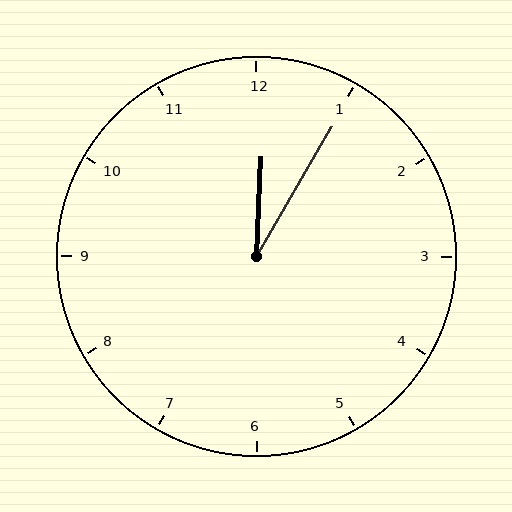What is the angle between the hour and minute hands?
Approximately 28 degrees.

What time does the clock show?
12:05.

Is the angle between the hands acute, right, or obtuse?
It is acute.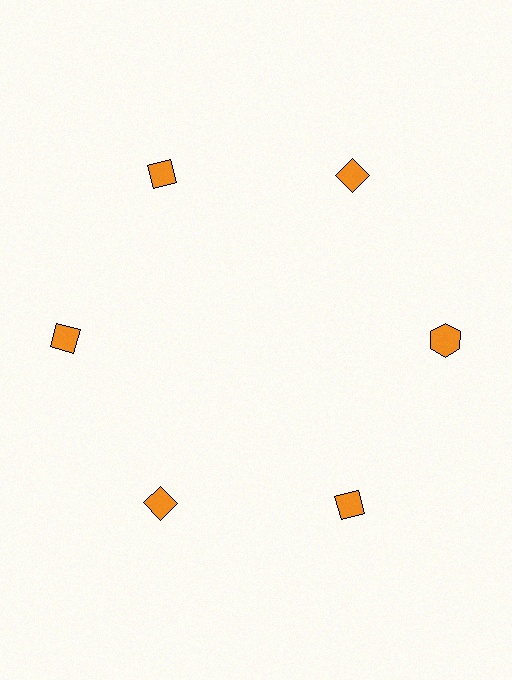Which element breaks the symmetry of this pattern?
The orange hexagon at roughly the 3 o'clock position breaks the symmetry. All other shapes are orange diamonds.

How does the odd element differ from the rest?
It has a different shape: hexagon instead of diamond.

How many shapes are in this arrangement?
There are 6 shapes arranged in a ring pattern.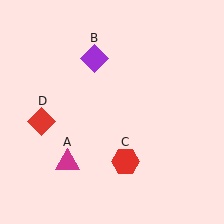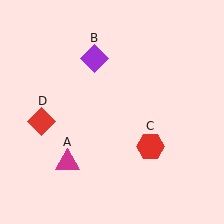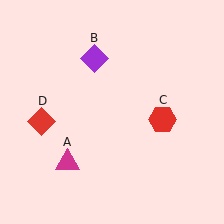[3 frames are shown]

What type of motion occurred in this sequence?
The red hexagon (object C) rotated counterclockwise around the center of the scene.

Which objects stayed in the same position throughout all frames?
Magenta triangle (object A) and purple diamond (object B) and red diamond (object D) remained stationary.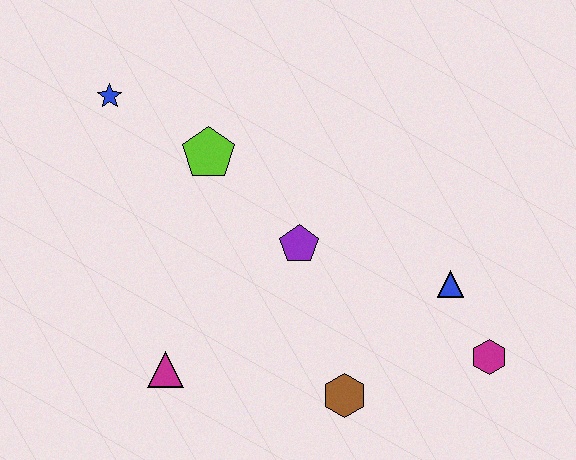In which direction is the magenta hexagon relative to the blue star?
The magenta hexagon is to the right of the blue star.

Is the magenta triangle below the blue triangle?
Yes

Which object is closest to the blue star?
The lime pentagon is closest to the blue star.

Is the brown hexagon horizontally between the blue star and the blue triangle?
Yes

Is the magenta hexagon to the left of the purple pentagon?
No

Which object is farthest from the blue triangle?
The blue star is farthest from the blue triangle.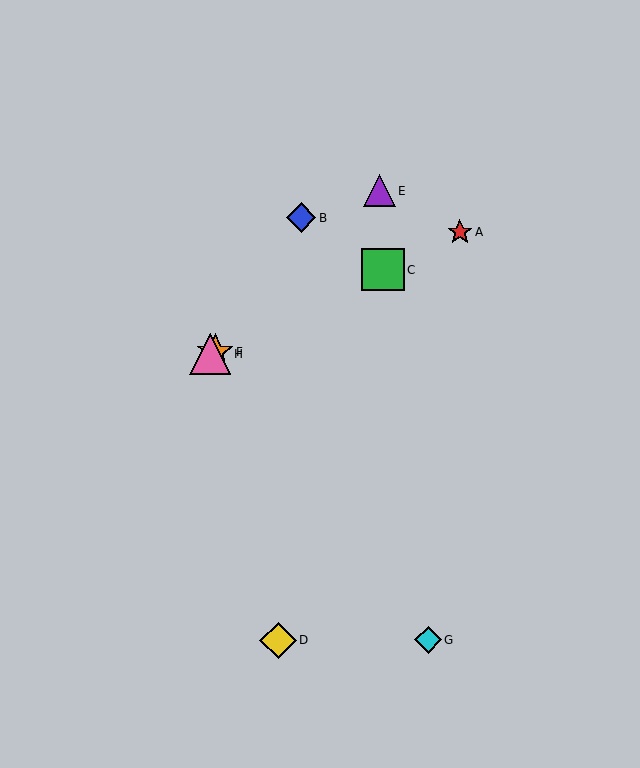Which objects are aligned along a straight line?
Objects A, C, F, H are aligned along a straight line.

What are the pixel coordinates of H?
Object H is at (210, 354).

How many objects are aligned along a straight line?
4 objects (A, C, F, H) are aligned along a straight line.